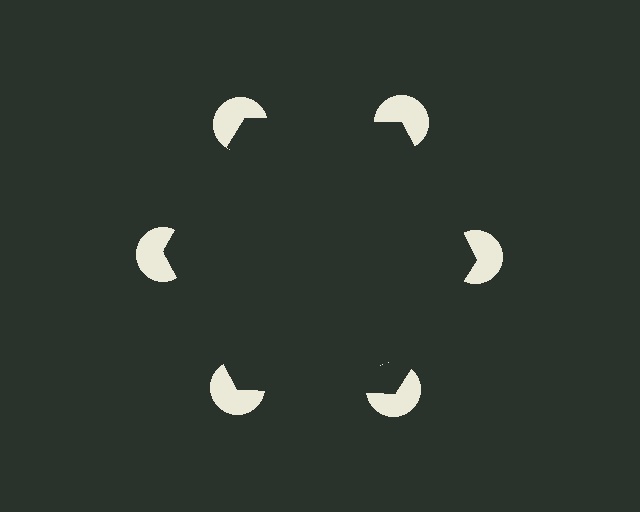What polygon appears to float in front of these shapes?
An illusory hexagon — its edges are inferred from the aligned wedge cuts in the pac-man discs, not physically drawn.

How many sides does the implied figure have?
6 sides.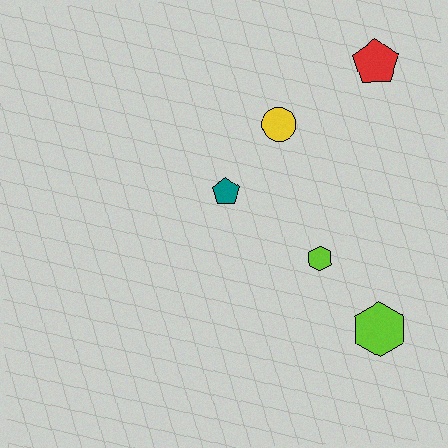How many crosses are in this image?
There are no crosses.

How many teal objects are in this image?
There is 1 teal object.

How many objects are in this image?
There are 5 objects.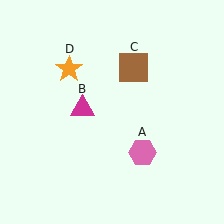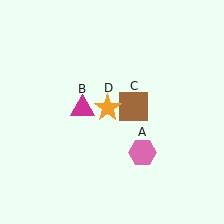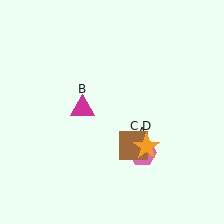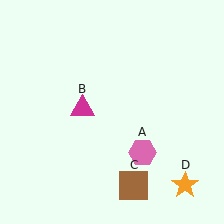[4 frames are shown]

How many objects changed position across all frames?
2 objects changed position: brown square (object C), orange star (object D).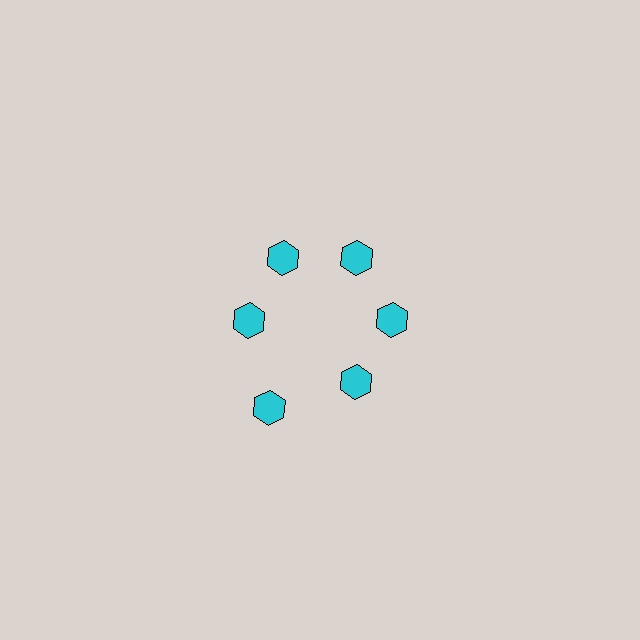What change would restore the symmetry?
The symmetry would be restored by moving it inward, back onto the ring so that all 6 hexagons sit at equal angles and equal distance from the center.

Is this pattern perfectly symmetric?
No. The 6 cyan hexagons are arranged in a ring, but one element near the 7 o'clock position is pushed outward from the center, breaking the 6-fold rotational symmetry.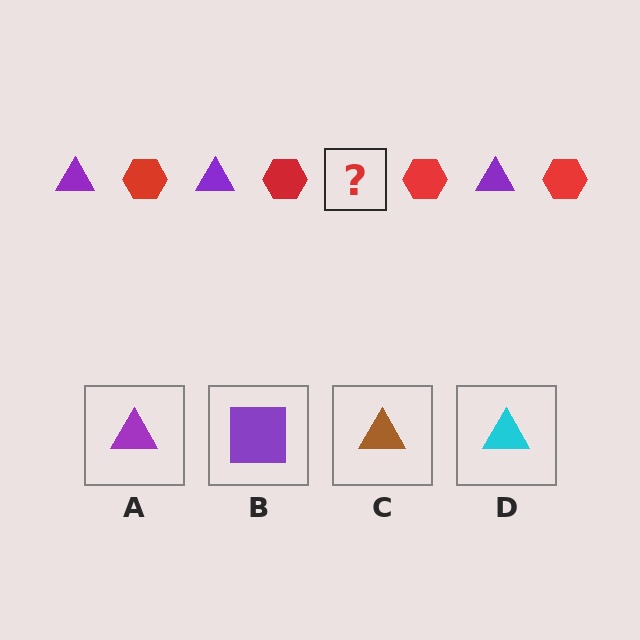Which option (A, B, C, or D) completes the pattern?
A.